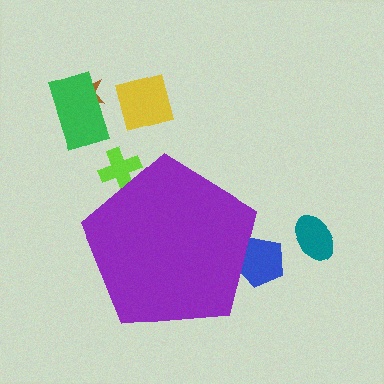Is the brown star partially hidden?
No, the brown star is fully visible.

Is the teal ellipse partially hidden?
No, the teal ellipse is fully visible.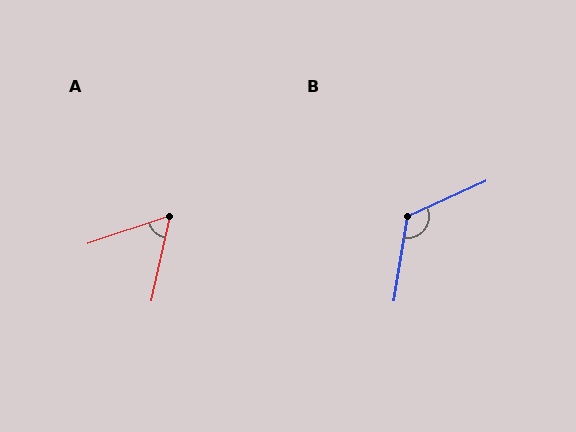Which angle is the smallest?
A, at approximately 59 degrees.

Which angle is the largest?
B, at approximately 123 degrees.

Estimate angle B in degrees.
Approximately 123 degrees.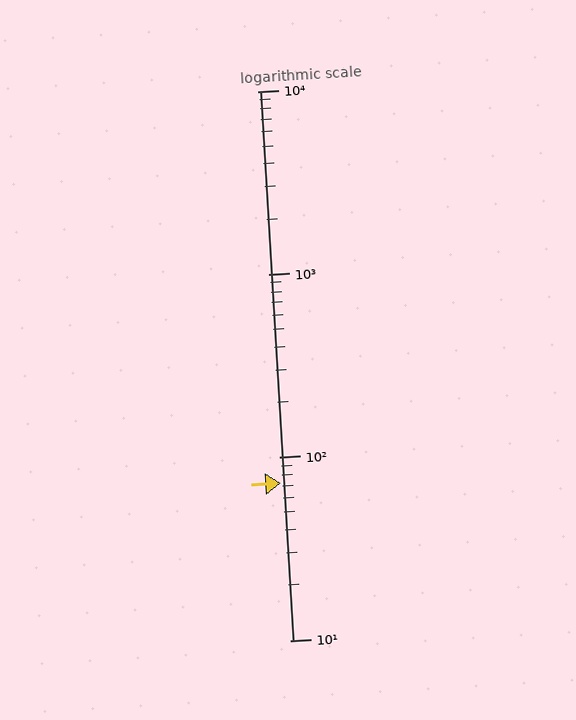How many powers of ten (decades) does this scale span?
The scale spans 3 decades, from 10 to 10000.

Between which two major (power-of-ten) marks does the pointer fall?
The pointer is between 10 and 100.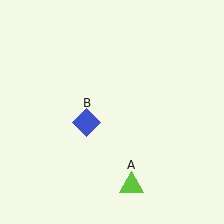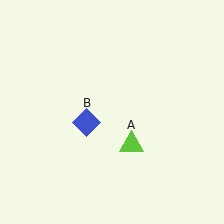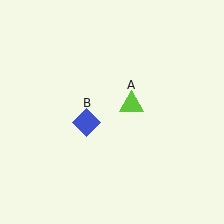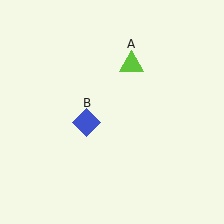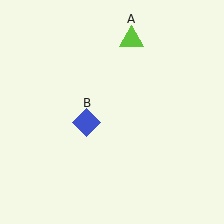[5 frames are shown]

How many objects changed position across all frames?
1 object changed position: lime triangle (object A).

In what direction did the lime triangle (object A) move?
The lime triangle (object A) moved up.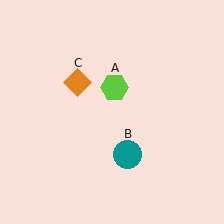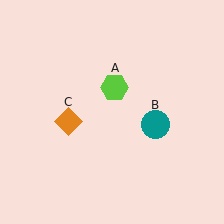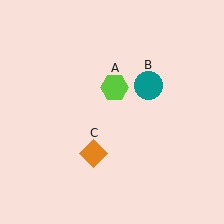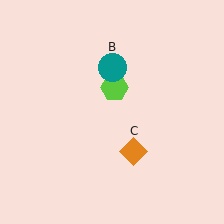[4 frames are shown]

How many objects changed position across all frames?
2 objects changed position: teal circle (object B), orange diamond (object C).